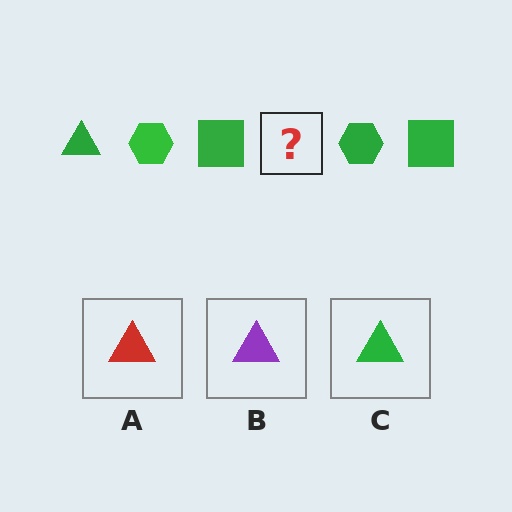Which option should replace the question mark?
Option C.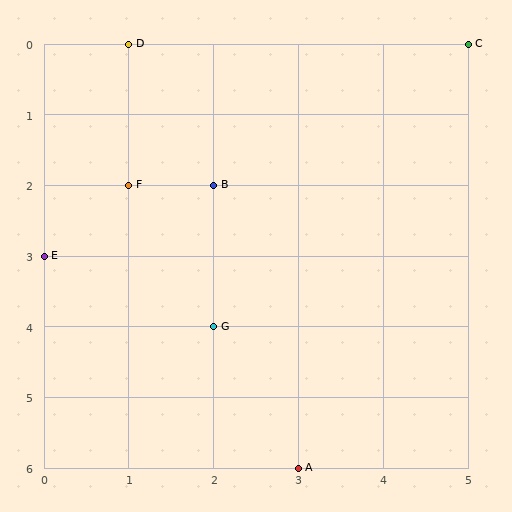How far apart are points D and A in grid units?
Points D and A are 2 columns and 6 rows apart (about 6.3 grid units diagonally).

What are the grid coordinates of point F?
Point F is at grid coordinates (1, 2).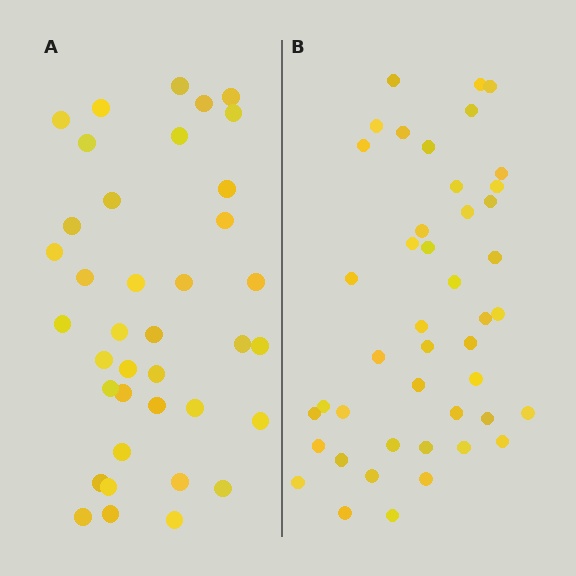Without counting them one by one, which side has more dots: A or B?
Region B (the right region) has more dots.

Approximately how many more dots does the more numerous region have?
Region B has about 6 more dots than region A.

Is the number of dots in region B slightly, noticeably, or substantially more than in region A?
Region B has only slightly more — the two regions are fairly close. The ratio is roughly 1.2 to 1.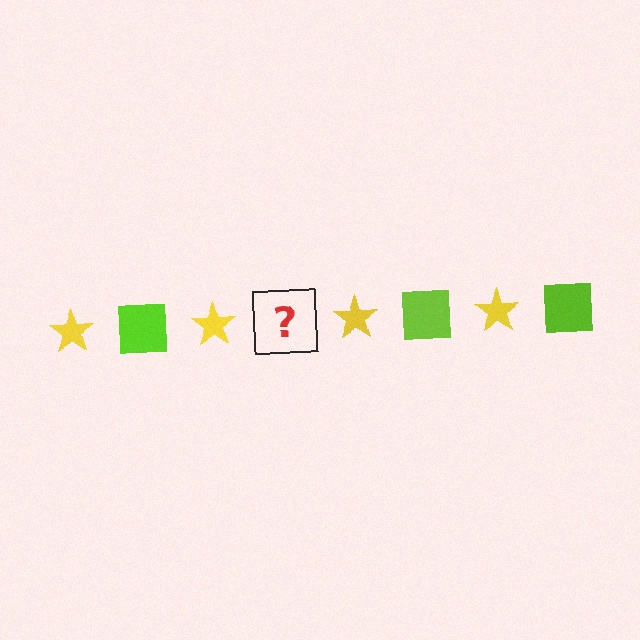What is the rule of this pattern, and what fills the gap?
The rule is that the pattern alternates between yellow star and lime square. The gap should be filled with a lime square.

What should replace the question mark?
The question mark should be replaced with a lime square.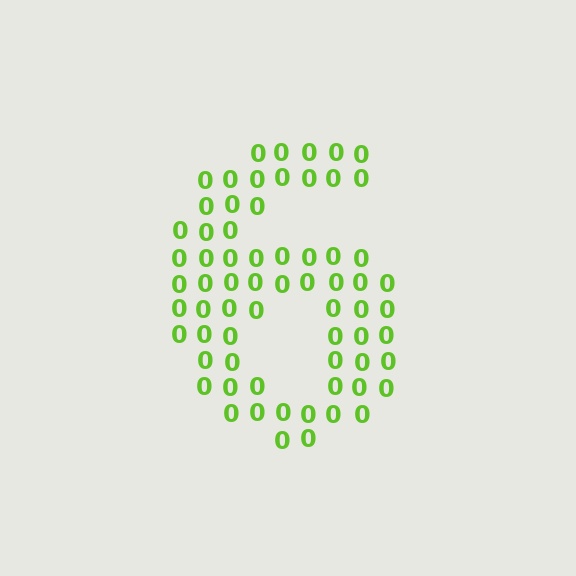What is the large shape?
The large shape is the digit 6.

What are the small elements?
The small elements are digit 0's.